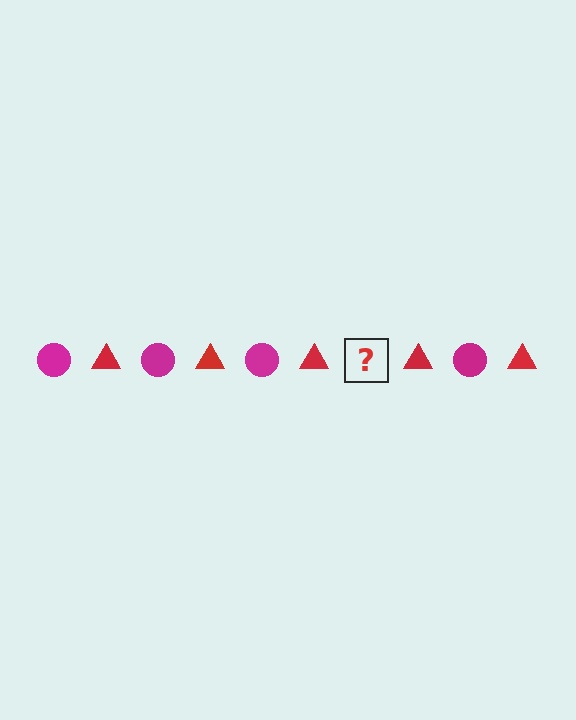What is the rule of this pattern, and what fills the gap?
The rule is that the pattern alternates between magenta circle and red triangle. The gap should be filled with a magenta circle.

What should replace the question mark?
The question mark should be replaced with a magenta circle.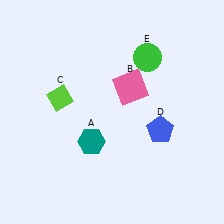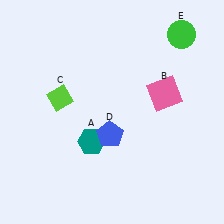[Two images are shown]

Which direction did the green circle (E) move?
The green circle (E) moved right.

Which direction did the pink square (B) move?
The pink square (B) moved right.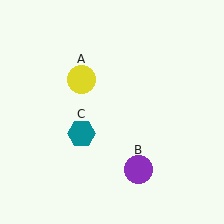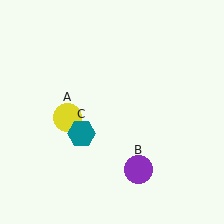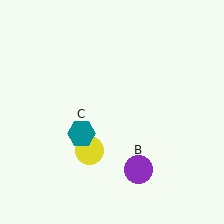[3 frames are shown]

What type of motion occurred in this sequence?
The yellow circle (object A) rotated counterclockwise around the center of the scene.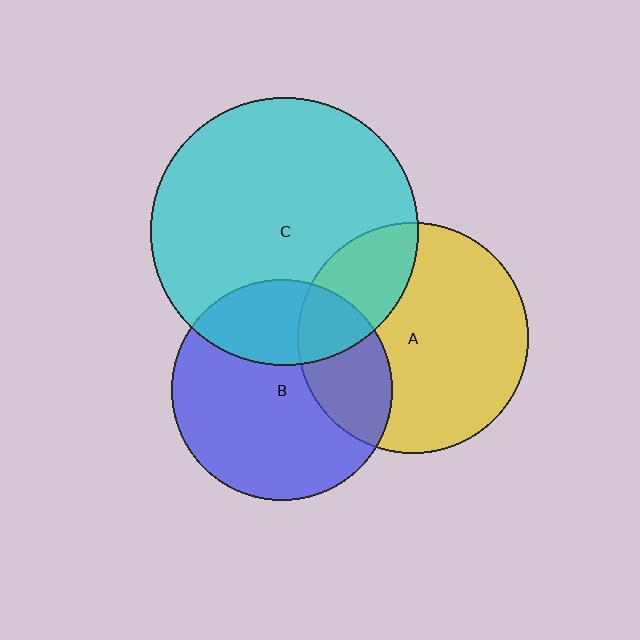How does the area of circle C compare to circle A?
Approximately 1.3 times.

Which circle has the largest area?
Circle C (cyan).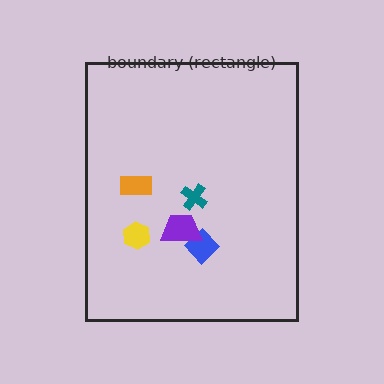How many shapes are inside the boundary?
5 inside, 0 outside.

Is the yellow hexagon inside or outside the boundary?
Inside.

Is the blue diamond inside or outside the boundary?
Inside.